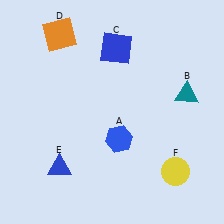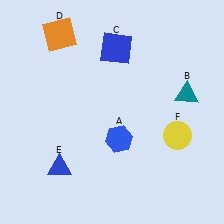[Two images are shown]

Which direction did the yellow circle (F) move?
The yellow circle (F) moved up.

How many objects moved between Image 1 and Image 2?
1 object moved between the two images.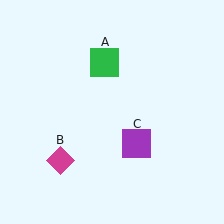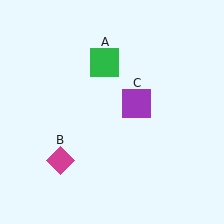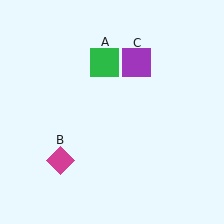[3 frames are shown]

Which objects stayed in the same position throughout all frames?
Green square (object A) and magenta diamond (object B) remained stationary.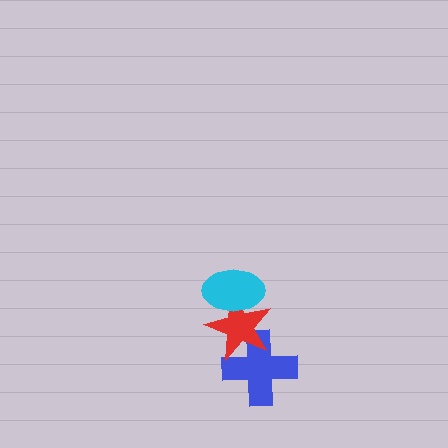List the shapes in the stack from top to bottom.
From top to bottom: the cyan ellipse, the red star, the blue cross.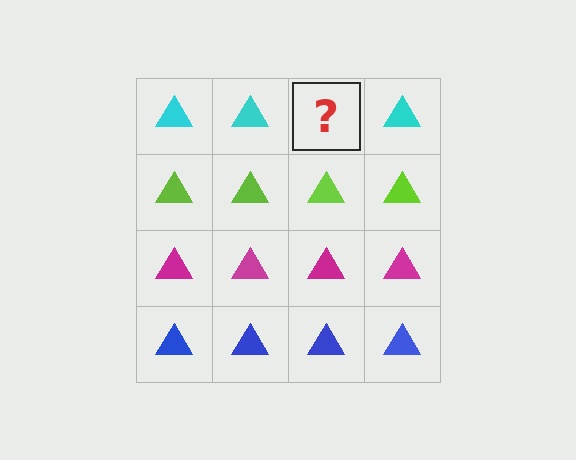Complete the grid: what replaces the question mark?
The question mark should be replaced with a cyan triangle.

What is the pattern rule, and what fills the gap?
The rule is that each row has a consistent color. The gap should be filled with a cyan triangle.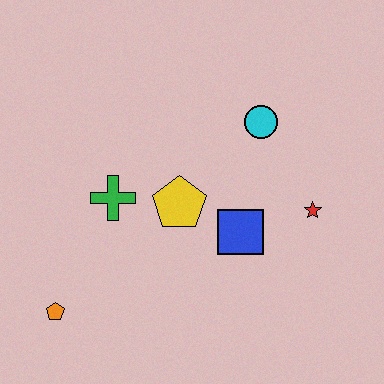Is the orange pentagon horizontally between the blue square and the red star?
No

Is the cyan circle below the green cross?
No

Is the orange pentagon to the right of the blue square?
No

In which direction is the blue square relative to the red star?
The blue square is to the left of the red star.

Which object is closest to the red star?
The blue square is closest to the red star.